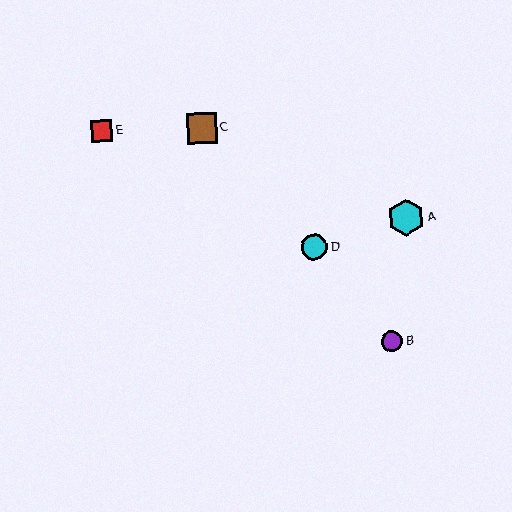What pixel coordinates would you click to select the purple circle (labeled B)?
Click at (392, 341) to select the purple circle B.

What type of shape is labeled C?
Shape C is a brown square.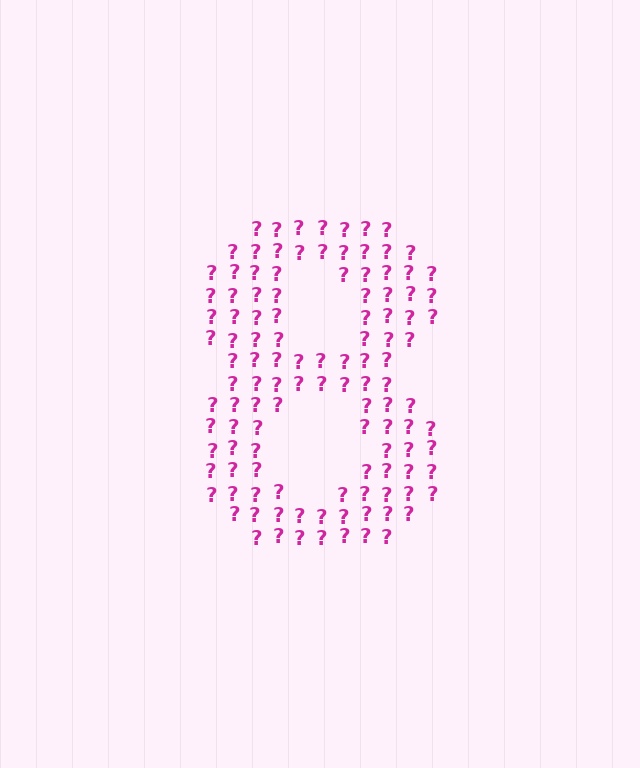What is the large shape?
The large shape is the digit 8.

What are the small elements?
The small elements are question marks.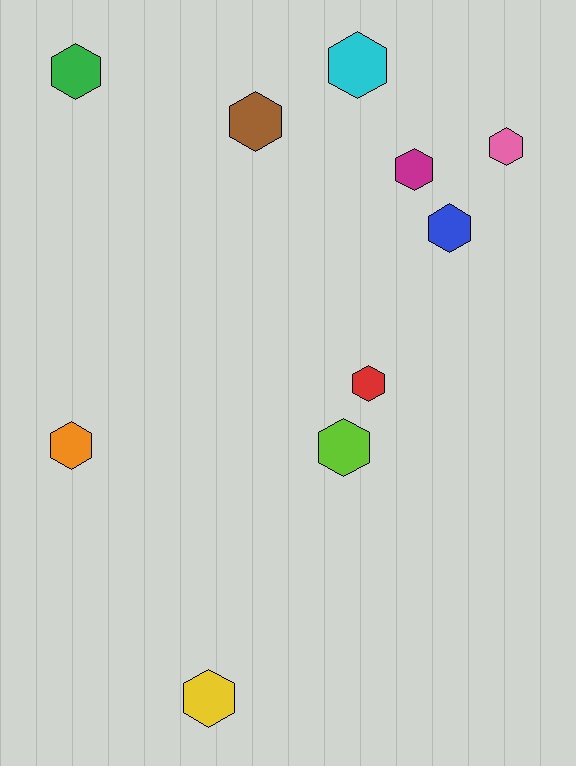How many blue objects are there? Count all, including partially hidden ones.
There is 1 blue object.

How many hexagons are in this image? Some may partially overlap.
There are 10 hexagons.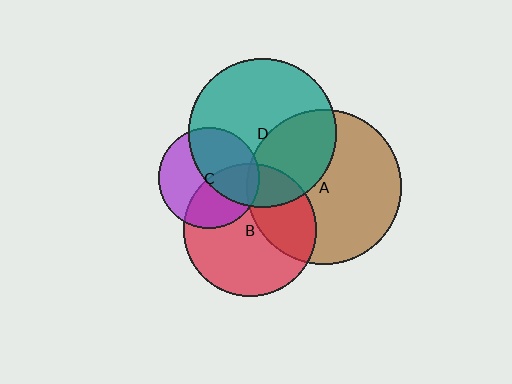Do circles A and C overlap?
Yes.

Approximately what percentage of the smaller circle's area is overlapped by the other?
Approximately 5%.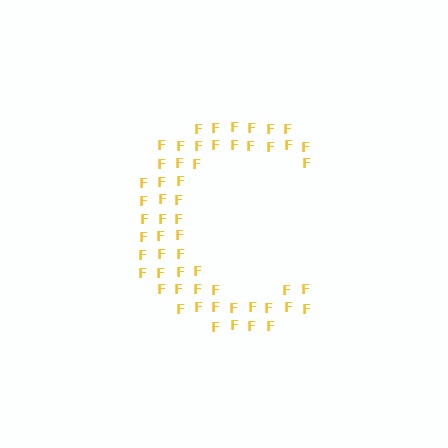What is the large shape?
The large shape is the letter C.